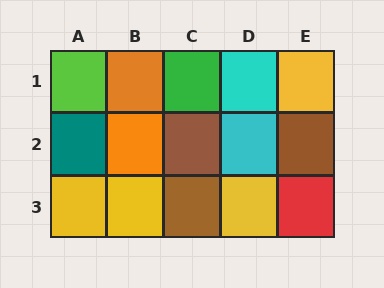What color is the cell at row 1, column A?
Lime.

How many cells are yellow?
4 cells are yellow.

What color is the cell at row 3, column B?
Yellow.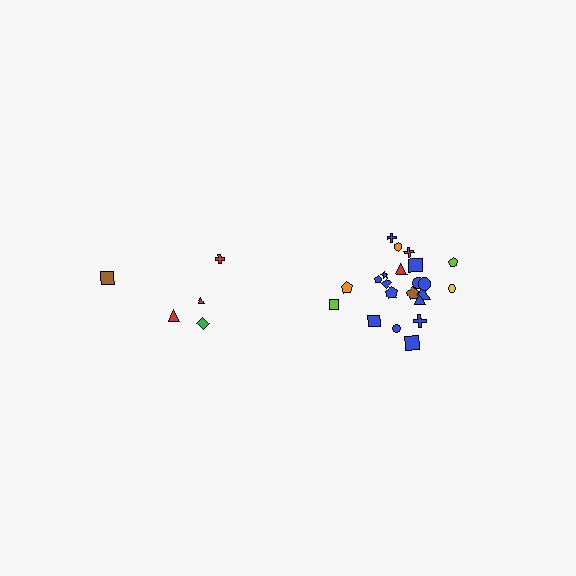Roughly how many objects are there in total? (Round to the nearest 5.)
Roughly 25 objects in total.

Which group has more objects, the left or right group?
The right group.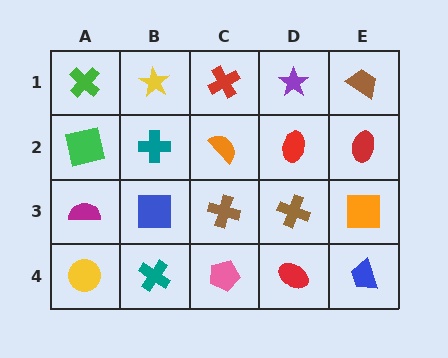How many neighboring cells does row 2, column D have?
4.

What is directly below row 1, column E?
A red ellipse.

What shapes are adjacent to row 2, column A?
A green cross (row 1, column A), a magenta semicircle (row 3, column A), a teal cross (row 2, column B).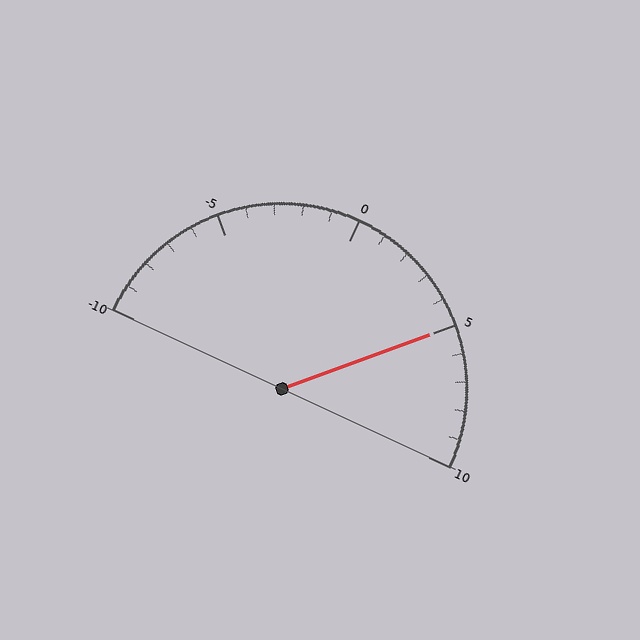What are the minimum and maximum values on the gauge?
The gauge ranges from -10 to 10.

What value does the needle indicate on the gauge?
The needle indicates approximately 5.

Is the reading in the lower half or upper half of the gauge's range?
The reading is in the upper half of the range (-10 to 10).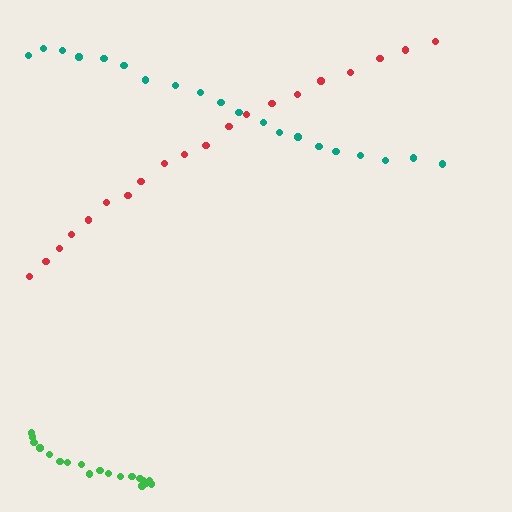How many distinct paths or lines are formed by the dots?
There are 3 distinct paths.